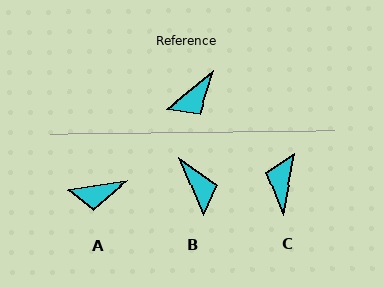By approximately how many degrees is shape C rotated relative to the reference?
Approximately 140 degrees clockwise.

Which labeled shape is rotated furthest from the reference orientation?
C, about 140 degrees away.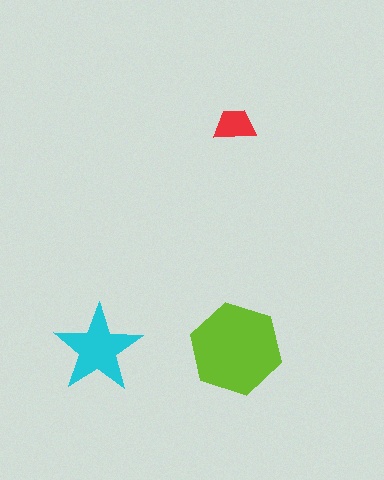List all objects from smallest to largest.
The red trapezoid, the cyan star, the lime hexagon.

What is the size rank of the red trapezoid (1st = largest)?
3rd.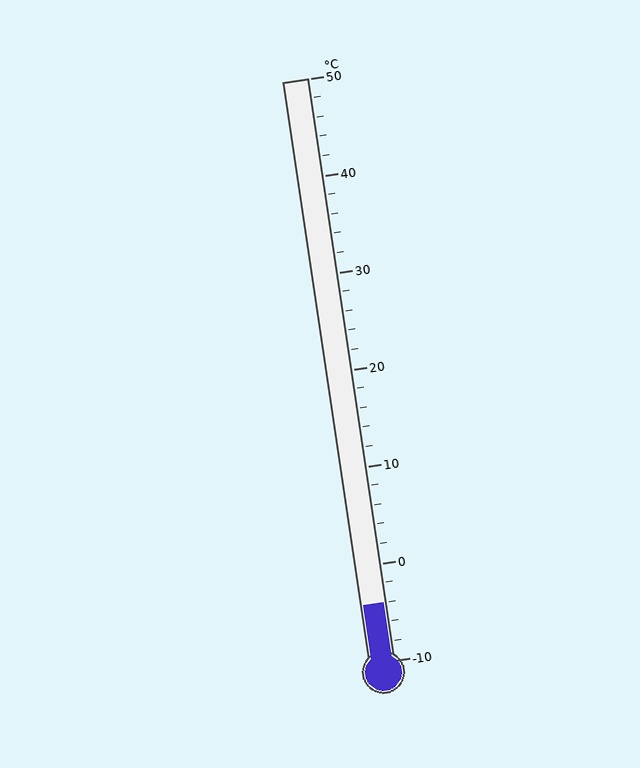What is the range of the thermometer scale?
The thermometer scale ranges from -10°C to 50°C.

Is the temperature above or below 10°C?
The temperature is below 10°C.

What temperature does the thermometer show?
The thermometer shows approximately -4°C.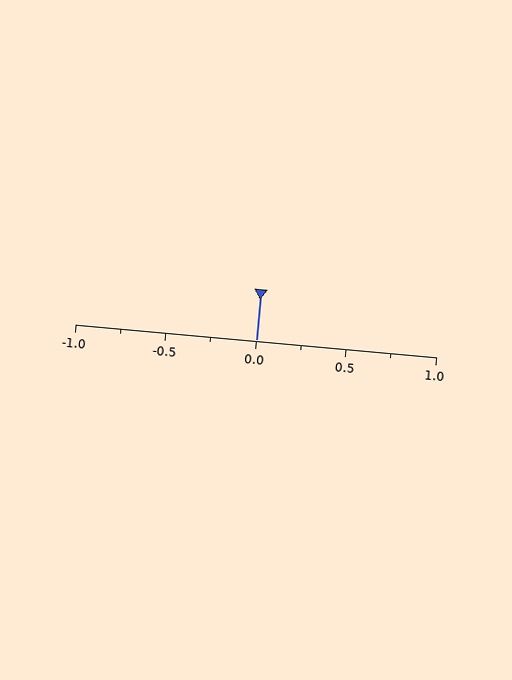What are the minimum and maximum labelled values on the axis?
The axis runs from -1.0 to 1.0.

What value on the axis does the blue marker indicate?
The marker indicates approximately 0.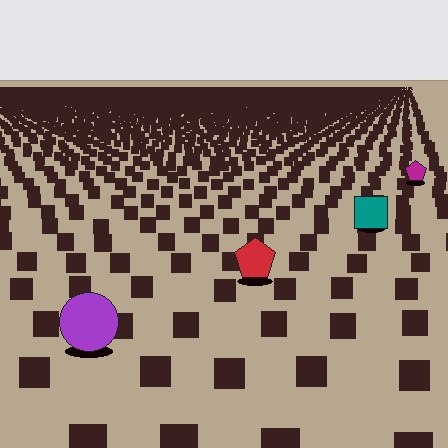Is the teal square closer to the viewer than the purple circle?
No. The purple circle is closer — you can tell from the texture gradient: the ground texture is coarser near it.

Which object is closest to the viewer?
The purple circle is closest. The texture marks near it are larger and more spread out.